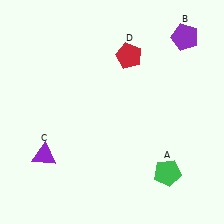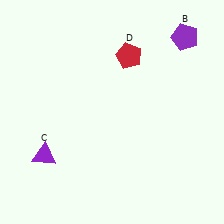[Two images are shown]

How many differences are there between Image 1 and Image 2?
There is 1 difference between the two images.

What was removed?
The green pentagon (A) was removed in Image 2.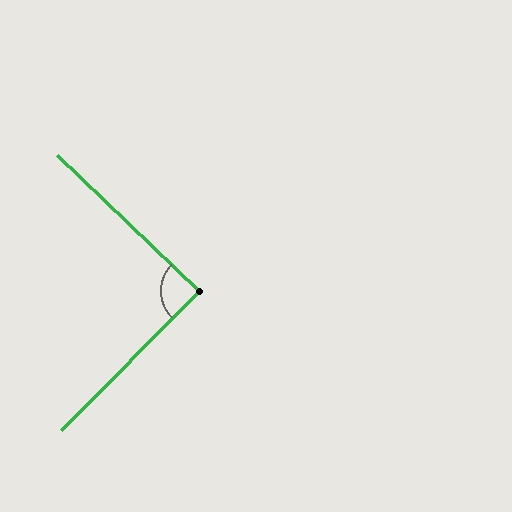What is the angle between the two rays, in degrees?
Approximately 89 degrees.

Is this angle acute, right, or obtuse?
It is approximately a right angle.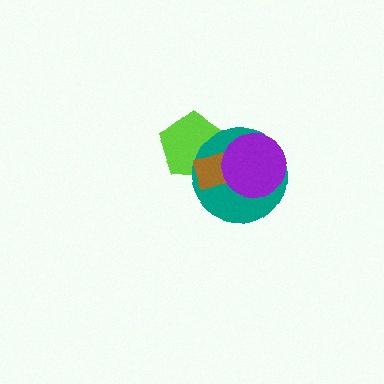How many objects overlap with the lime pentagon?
2 objects overlap with the lime pentagon.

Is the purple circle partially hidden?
No, no other shape covers it.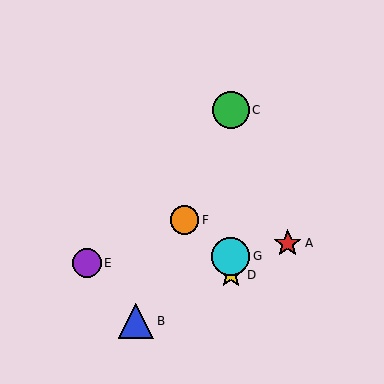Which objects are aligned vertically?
Objects C, D, G are aligned vertically.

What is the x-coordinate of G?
Object G is at x≈231.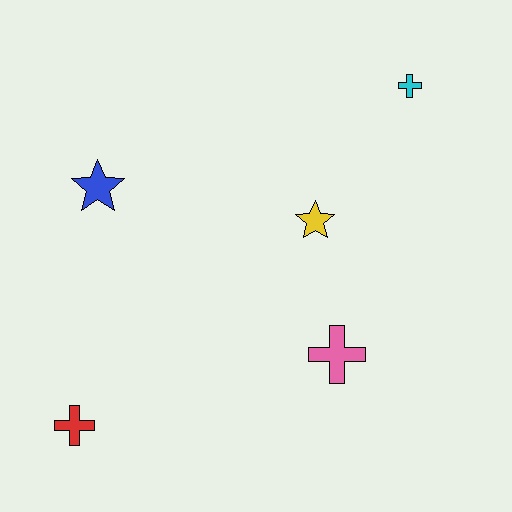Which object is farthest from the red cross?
The cyan cross is farthest from the red cross.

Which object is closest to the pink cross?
The yellow star is closest to the pink cross.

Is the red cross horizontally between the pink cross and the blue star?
No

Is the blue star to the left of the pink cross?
Yes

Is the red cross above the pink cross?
No